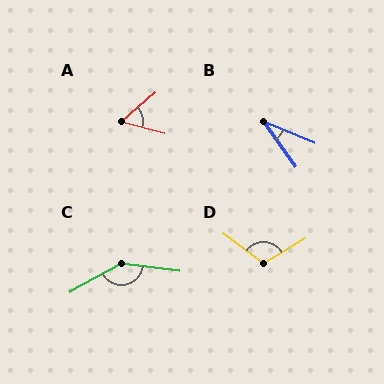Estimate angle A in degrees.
Approximately 55 degrees.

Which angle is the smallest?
B, at approximately 31 degrees.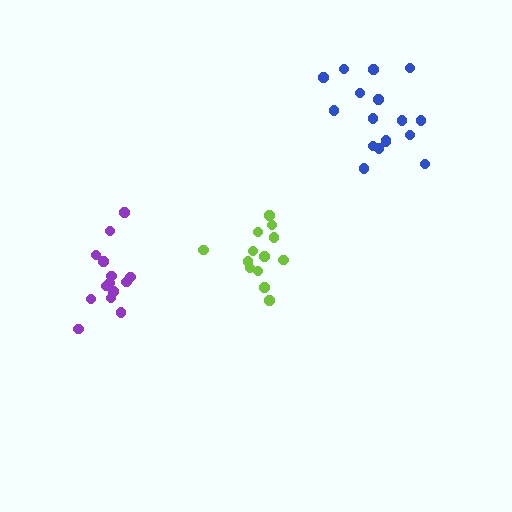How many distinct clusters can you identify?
There are 3 distinct clusters.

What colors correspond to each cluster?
The clusters are colored: lime, purple, blue.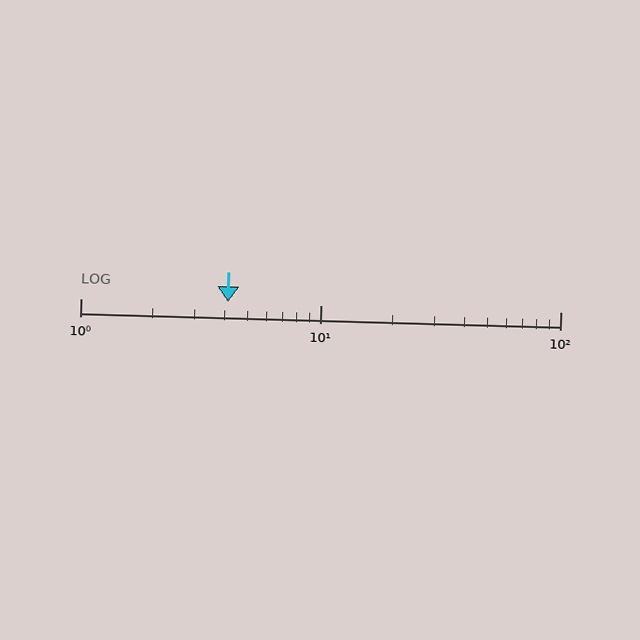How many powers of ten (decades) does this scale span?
The scale spans 2 decades, from 1 to 100.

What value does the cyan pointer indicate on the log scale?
The pointer indicates approximately 4.1.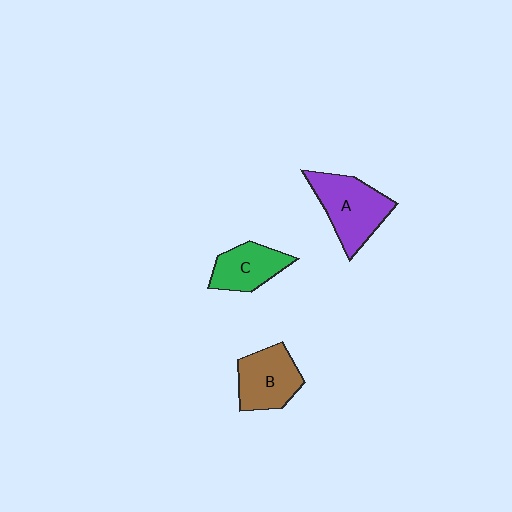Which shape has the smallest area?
Shape C (green).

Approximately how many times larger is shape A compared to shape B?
Approximately 1.2 times.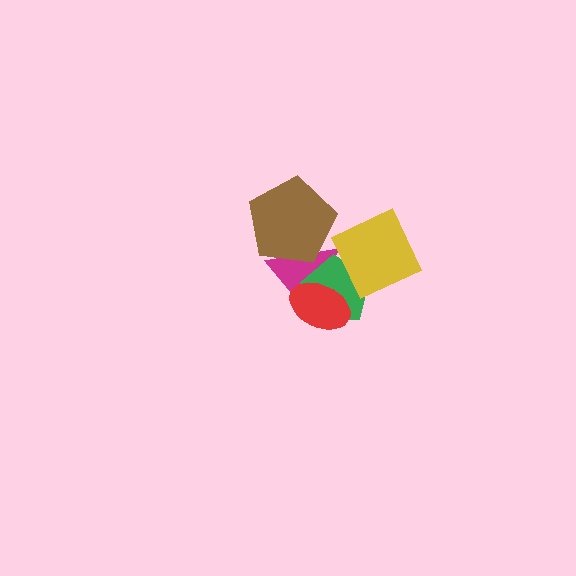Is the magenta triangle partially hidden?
Yes, it is partially covered by another shape.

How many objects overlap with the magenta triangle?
4 objects overlap with the magenta triangle.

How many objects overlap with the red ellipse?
2 objects overlap with the red ellipse.